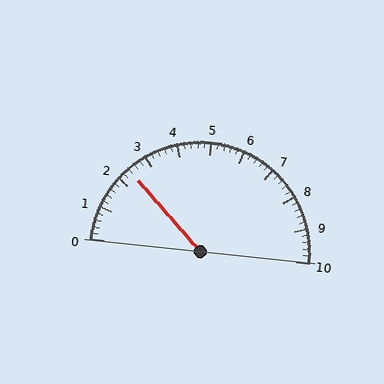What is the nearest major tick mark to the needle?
The nearest major tick mark is 2.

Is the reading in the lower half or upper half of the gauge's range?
The reading is in the lower half of the range (0 to 10).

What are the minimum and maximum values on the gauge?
The gauge ranges from 0 to 10.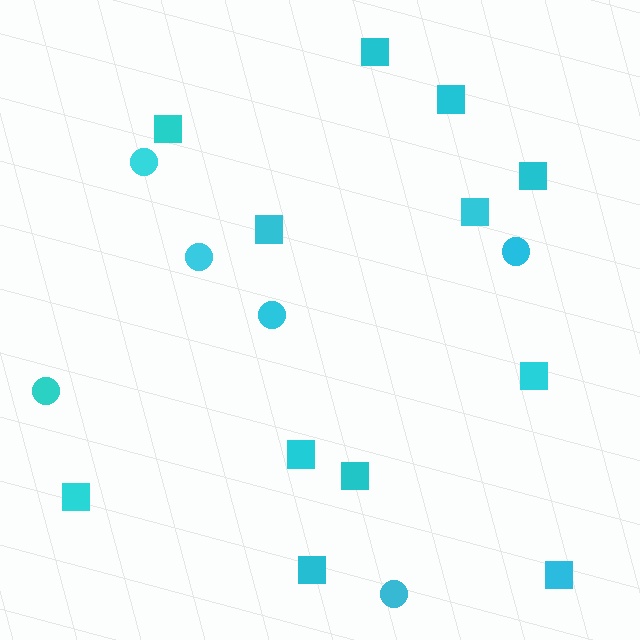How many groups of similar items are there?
There are 2 groups: one group of squares (12) and one group of circles (6).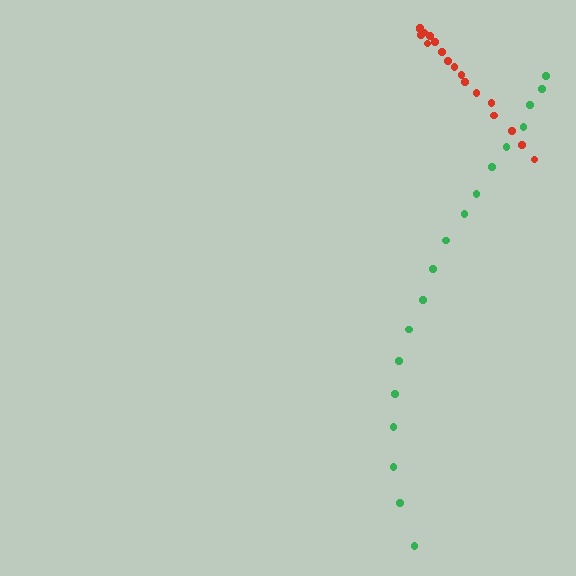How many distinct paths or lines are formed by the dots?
There are 2 distinct paths.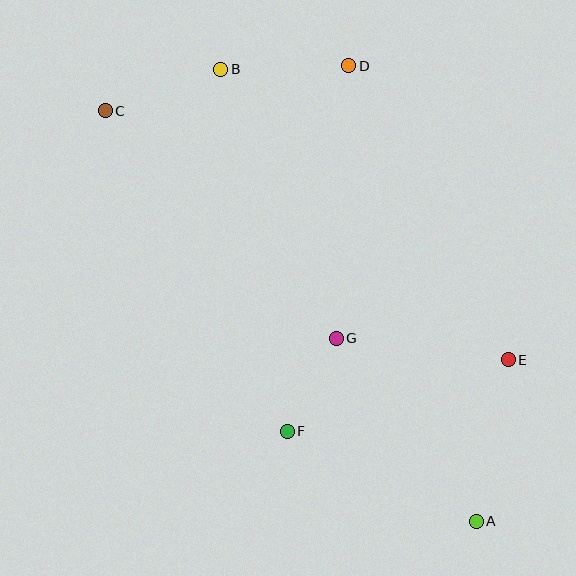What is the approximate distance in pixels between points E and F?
The distance between E and F is approximately 233 pixels.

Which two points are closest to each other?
Points F and G are closest to each other.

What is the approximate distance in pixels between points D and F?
The distance between D and F is approximately 371 pixels.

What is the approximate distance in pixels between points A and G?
The distance between A and G is approximately 230 pixels.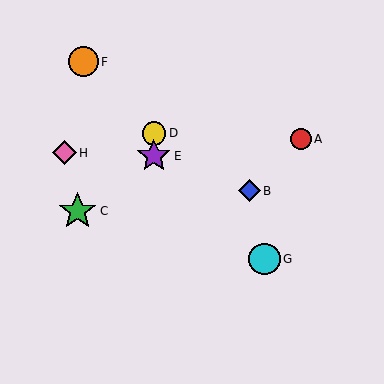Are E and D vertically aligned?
Yes, both are at x≈154.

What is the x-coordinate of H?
Object H is at x≈64.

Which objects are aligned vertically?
Objects D, E are aligned vertically.